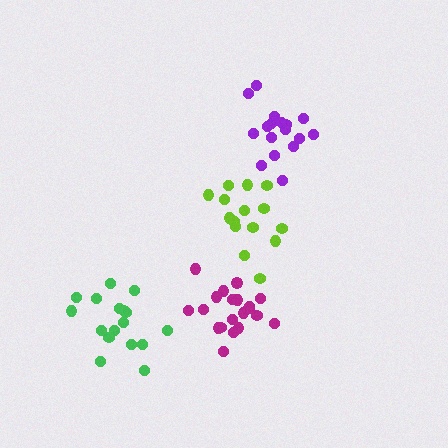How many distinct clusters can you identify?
There are 4 distinct clusters.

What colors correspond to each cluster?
The clusters are colored: purple, lime, green, magenta.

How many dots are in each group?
Group 1: 17 dots, Group 2: 16 dots, Group 3: 17 dots, Group 4: 20 dots (70 total).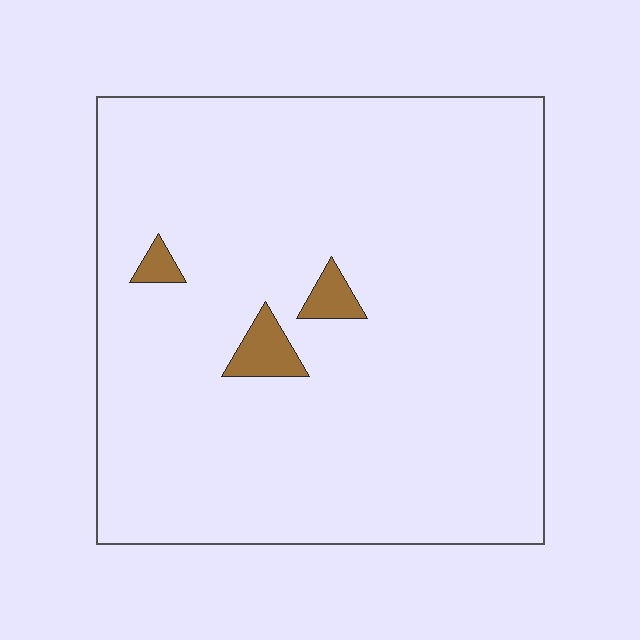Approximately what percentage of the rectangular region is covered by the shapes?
Approximately 5%.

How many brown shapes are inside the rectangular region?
3.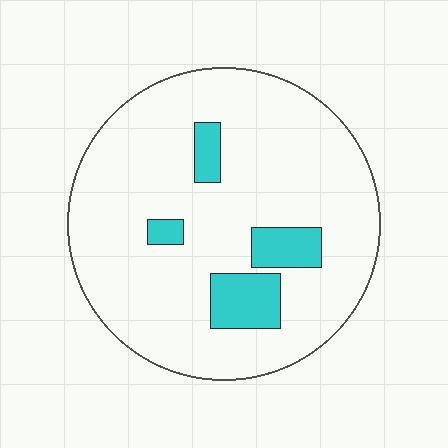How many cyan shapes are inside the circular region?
4.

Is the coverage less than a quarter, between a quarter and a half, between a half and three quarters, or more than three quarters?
Less than a quarter.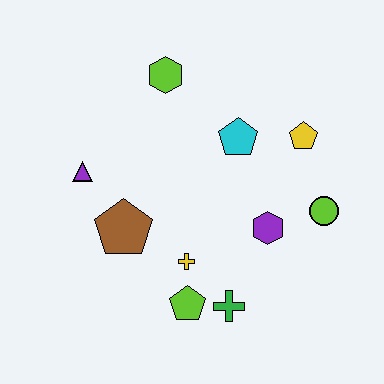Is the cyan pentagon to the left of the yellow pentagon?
Yes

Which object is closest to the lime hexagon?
The cyan pentagon is closest to the lime hexagon.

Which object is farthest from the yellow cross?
The lime hexagon is farthest from the yellow cross.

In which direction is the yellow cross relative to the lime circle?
The yellow cross is to the left of the lime circle.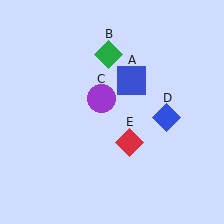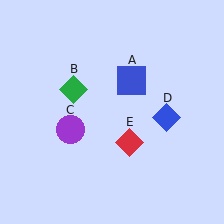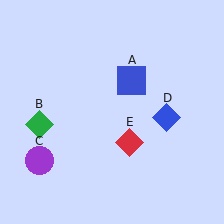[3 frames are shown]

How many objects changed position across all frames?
2 objects changed position: green diamond (object B), purple circle (object C).